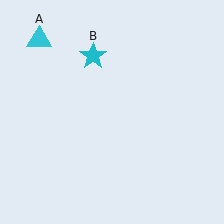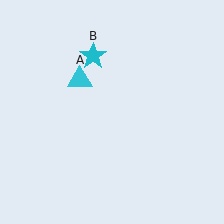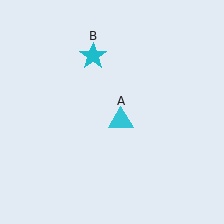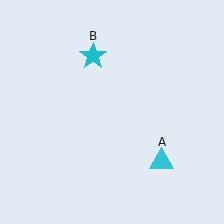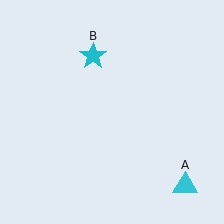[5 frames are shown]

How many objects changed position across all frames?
1 object changed position: cyan triangle (object A).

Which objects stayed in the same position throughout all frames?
Cyan star (object B) remained stationary.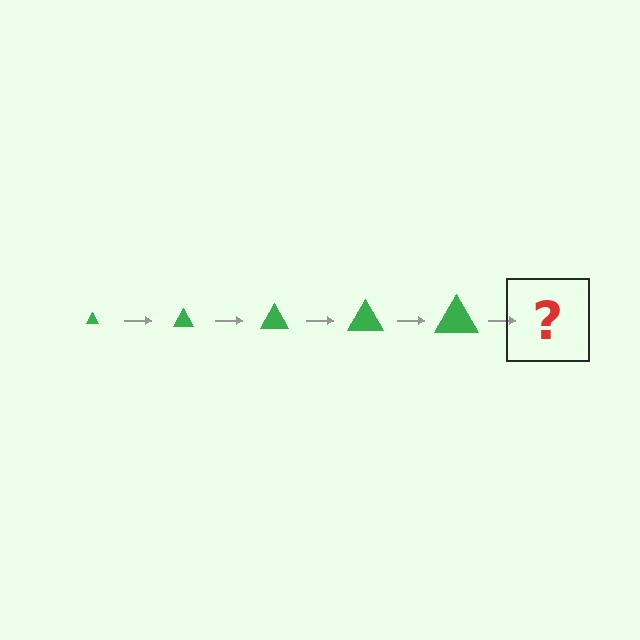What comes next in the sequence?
The next element should be a green triangle, larger than the previous one.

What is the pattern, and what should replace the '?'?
The pattern is that the triangle gets progressively larger each step. The '?' should be a green triangle, larger than the previous one.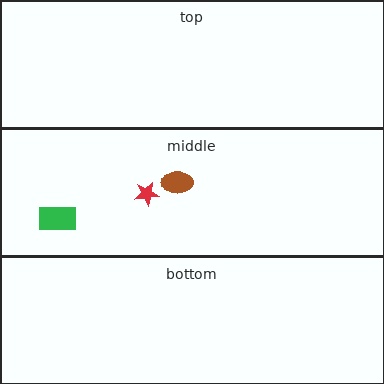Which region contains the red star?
The middle region.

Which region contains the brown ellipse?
The middle region.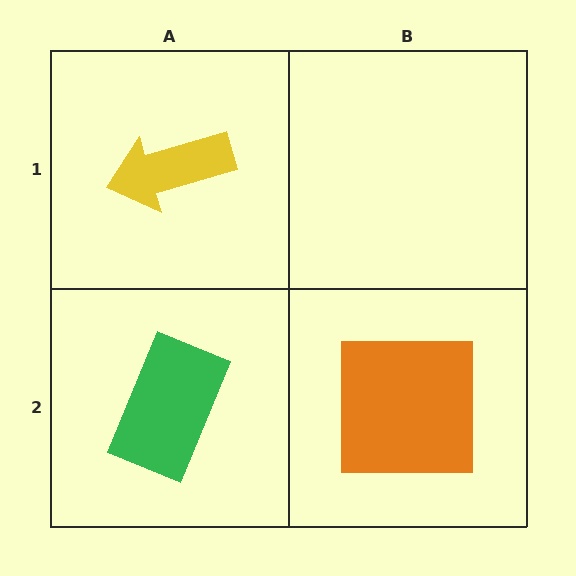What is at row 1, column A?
A yellow arrow.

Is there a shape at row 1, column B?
No, that cell is empty.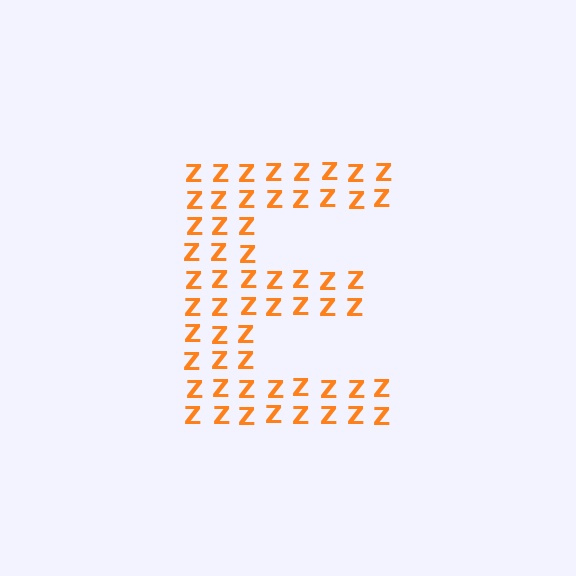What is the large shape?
The large shape is the letter E.